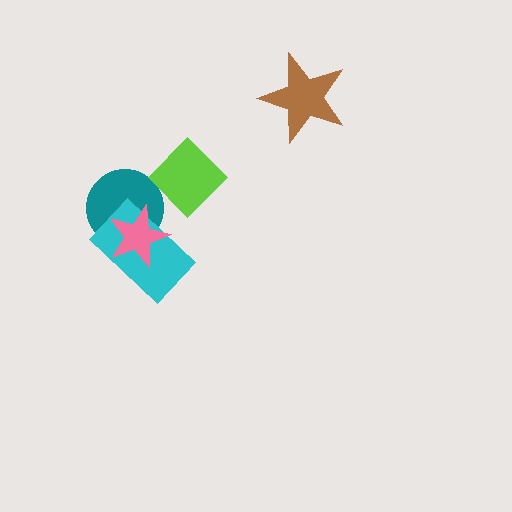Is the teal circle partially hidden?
Yes, it is partially covered by another shape.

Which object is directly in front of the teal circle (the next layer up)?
The cyan rectangle is directly in front of the teal circle.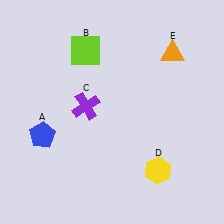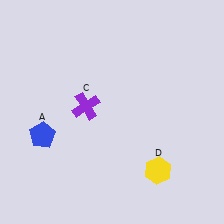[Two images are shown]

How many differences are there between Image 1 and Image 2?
There are 2 differences between the two images.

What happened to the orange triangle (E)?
The orange triangle (E) was removed in Image 2. It was in the top-right area of Image 1.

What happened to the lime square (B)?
The lime square (B) was removed in Image 2. It was in the top-left area of Image 1.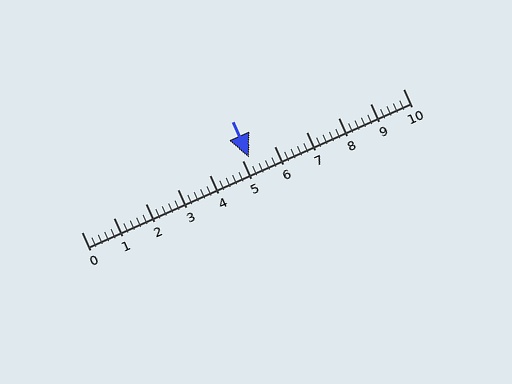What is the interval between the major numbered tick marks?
The major tick marks are spaced 1 units apart.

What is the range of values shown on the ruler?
The ruler shows values from 0 to 10.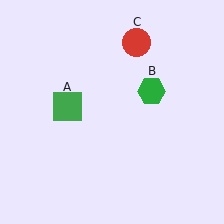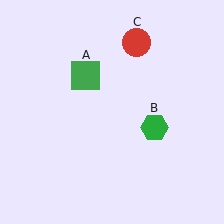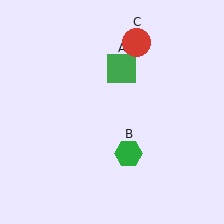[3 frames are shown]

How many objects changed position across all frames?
2 objects changed position: green square (object A), green hexagon (object B).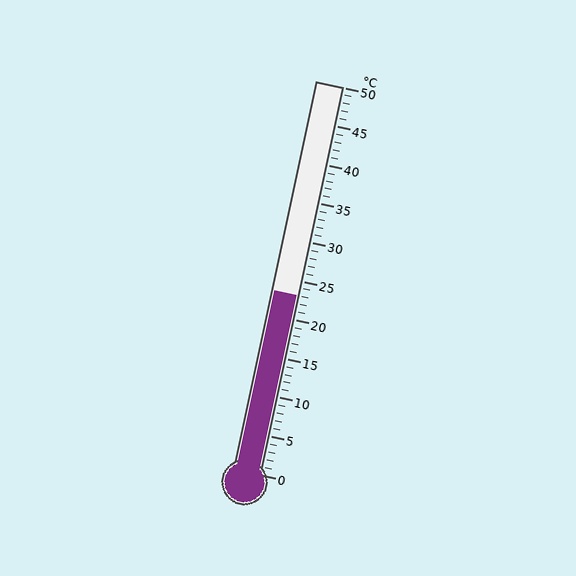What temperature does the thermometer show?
The thermometer shows approximately 23°C.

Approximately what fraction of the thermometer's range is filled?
The thermometer is filled to approximately 45% of its range.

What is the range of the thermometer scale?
The thermometer scale ranges from 0°C to 50°C.